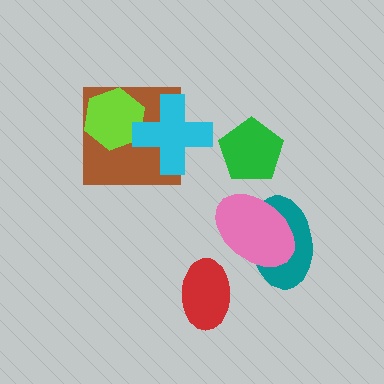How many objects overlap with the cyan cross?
2 objects overlap with the cyan cross.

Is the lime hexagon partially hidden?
Yes, it is partially covered by another shape.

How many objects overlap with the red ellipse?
0 objects overlap with the red ellipse.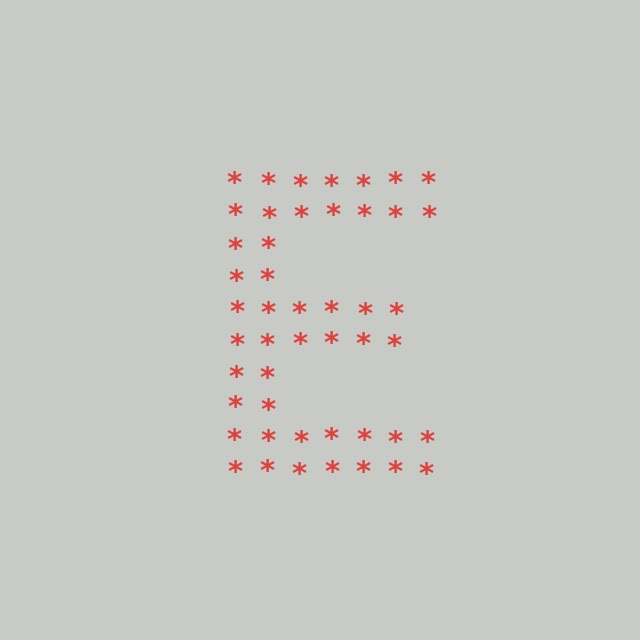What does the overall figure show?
The overall figure shows the letter E.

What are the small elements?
The small elements are asterisks.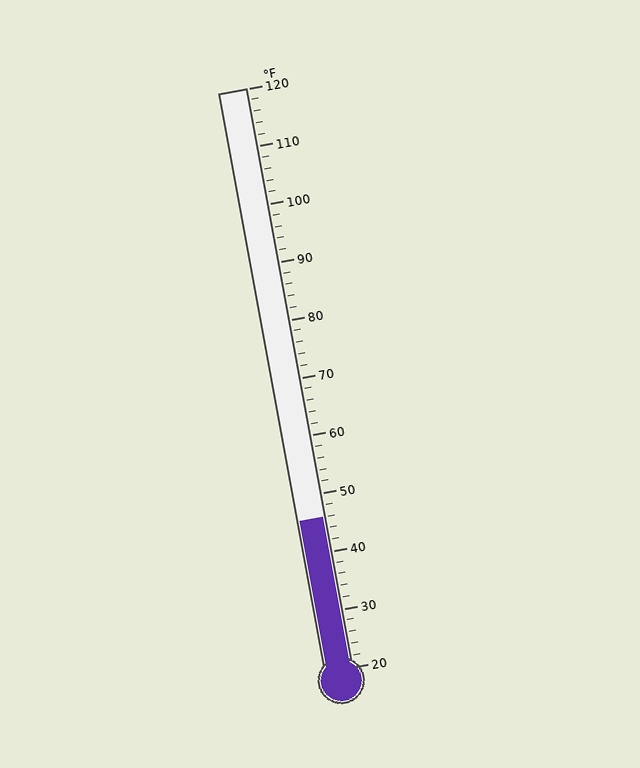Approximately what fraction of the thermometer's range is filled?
The thermometer is filled to approximately 25% of its range.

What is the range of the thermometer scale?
The thermometer scale ranges from 20°F to 120°F.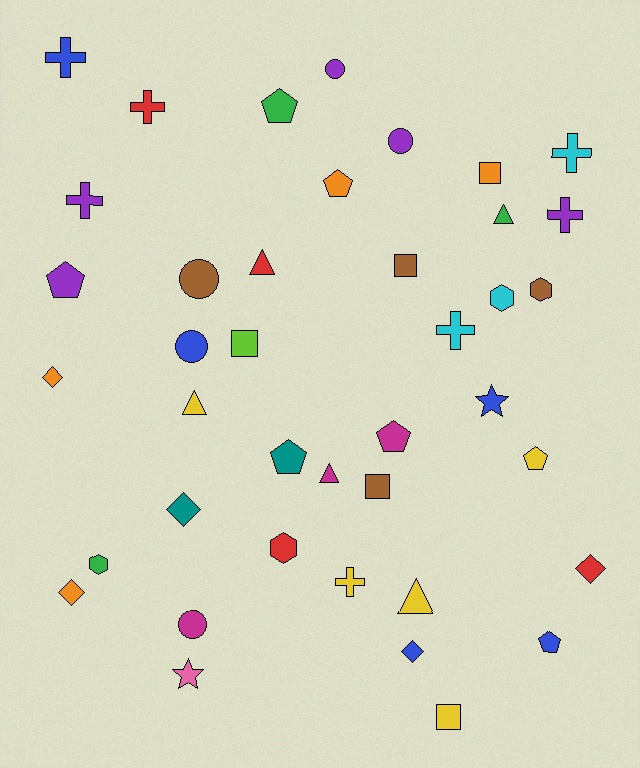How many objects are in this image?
There are 40 objects.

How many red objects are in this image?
There are 4 red objects.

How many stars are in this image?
There are 2 stars.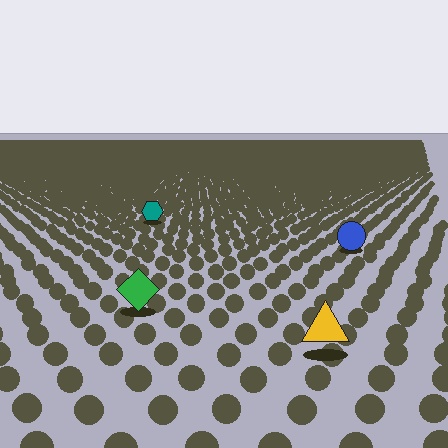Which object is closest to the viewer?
The yellow triangle is closest. The texture marks near it are larger and more spread out.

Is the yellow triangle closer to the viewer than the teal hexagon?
Yes. The yellow triangle is closer — you can tell from the texture gradient: the ground texture is coarser near it.